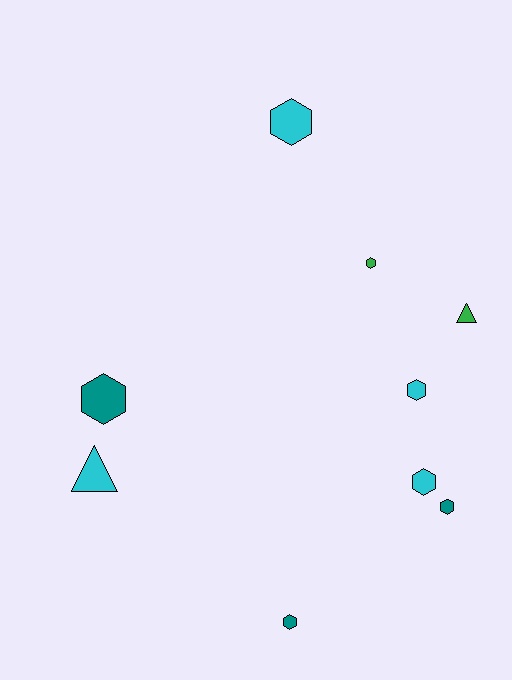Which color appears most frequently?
Cyan, with 4 objects.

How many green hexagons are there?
There is 1 green hexagon.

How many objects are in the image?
There are 9 objects.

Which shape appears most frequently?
Hexagon, with 7 objects.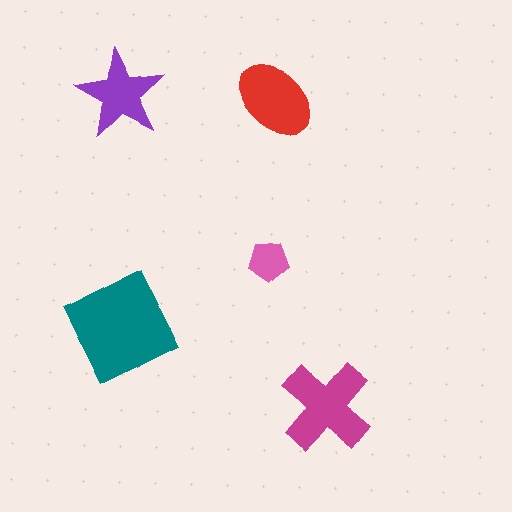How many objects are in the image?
There are 5 objects in the image.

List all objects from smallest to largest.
The pink pentagon, the purple star, the red ellipse, the magenta cross, the teal square.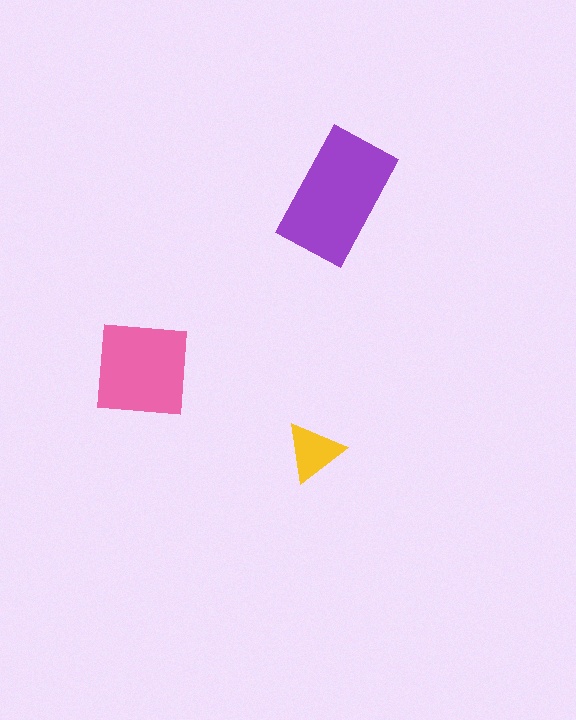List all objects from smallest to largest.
The yellow triangle, the pink square, the purple rectangle.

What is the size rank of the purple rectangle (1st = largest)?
1st.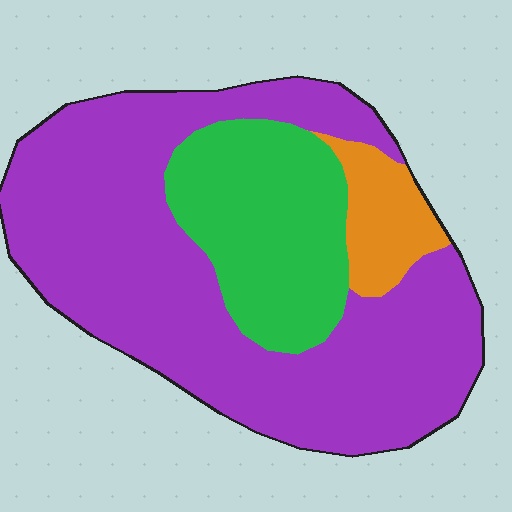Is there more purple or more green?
Purple.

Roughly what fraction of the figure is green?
Green covers 25% of the figure.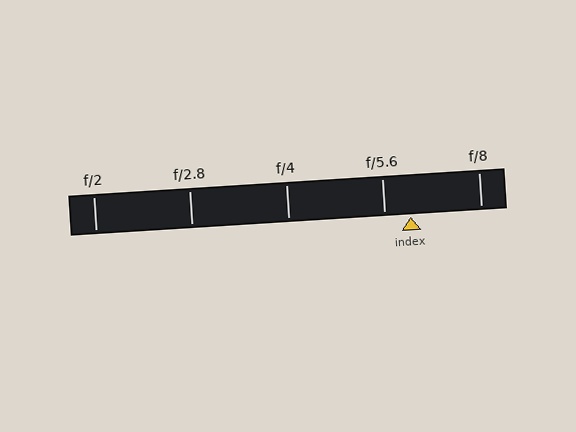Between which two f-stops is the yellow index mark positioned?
The index mark is between f/5.6 and f/8.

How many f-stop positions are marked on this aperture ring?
There are 5 f-stop positions marked.